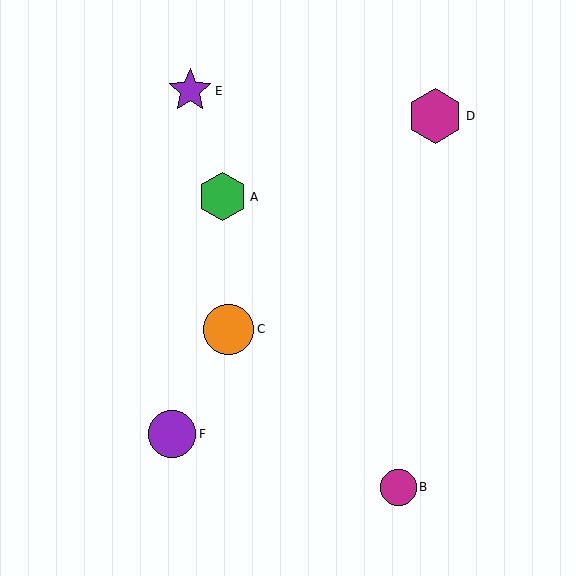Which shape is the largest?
The magenta hexagon (labeled D) is the largest.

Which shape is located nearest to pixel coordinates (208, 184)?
The green hexagon (labeled A) at (223, 197) is nearest to that location.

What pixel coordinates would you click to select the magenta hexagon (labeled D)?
Click at (435, 116) to select the magenta hexagon D.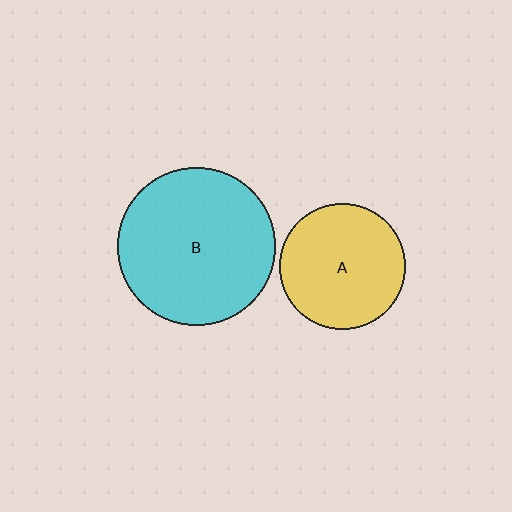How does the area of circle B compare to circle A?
Approximately 1.6 times.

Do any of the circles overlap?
No, none of the circles overlap.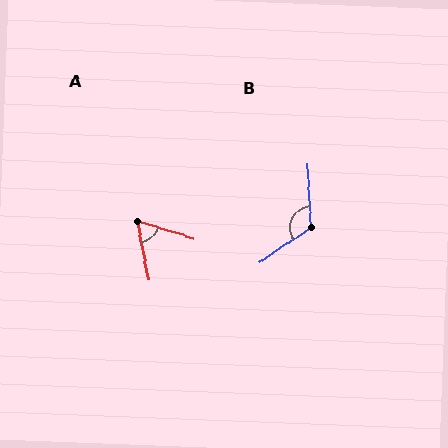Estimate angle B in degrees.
Approximately 121 degrees.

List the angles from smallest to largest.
A (62°), B (121°).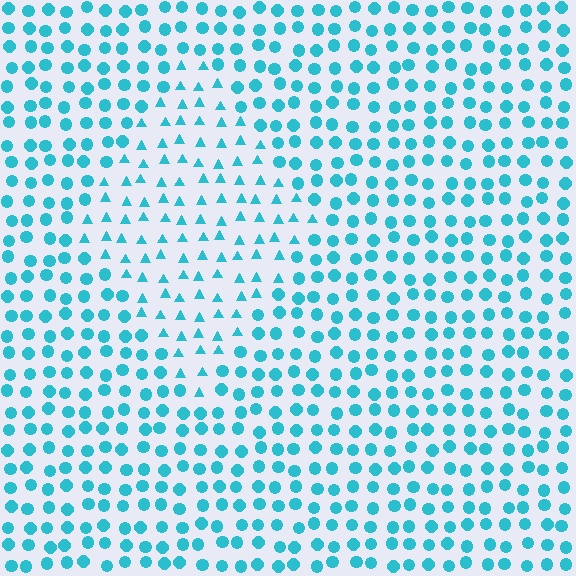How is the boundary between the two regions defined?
The boundary is defined by a change in element shape: triangles inside vs. circles outside. All elements share the same color and spacing.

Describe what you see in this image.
The image is filled with small cyan elements arranged in a uniform grid. A diamond-shaped region contains triangles, while the surrounding area contains circles. The boundary is defined purely by the change in element shape.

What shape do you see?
I see a diamond.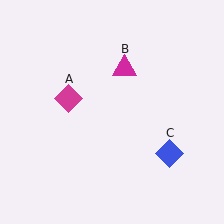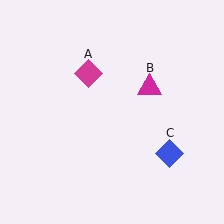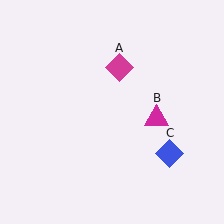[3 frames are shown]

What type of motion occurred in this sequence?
The magenta diamond (object A), magenta triangle (object B) rotated clockwise around the center of the scene.